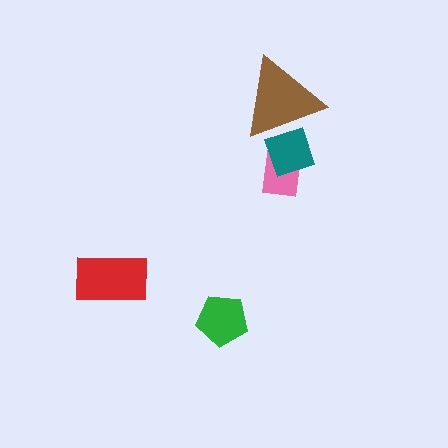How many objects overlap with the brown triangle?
2 objects overlap with the brown triangle.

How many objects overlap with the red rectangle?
0 objects overlap with the red rectangle.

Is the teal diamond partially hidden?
Yes, it is partially covered by another shape.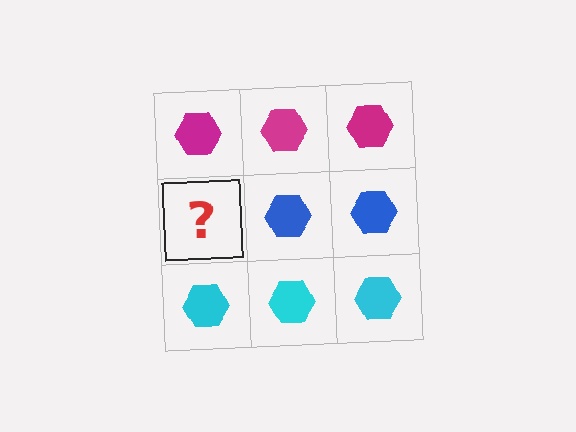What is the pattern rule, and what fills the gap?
The rule is that each row has a consistent color. The gap should be filled with a blue hexagon.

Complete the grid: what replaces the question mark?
The question mark should be replaced with a blue hexagon.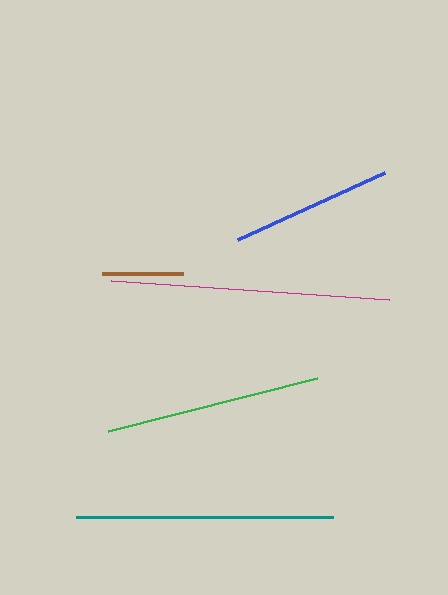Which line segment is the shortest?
The brown line is the shortest at approximately 81 pixels.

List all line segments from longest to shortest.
From longest to shortest: magenta, teal, green, blue, brown.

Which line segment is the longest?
The magenta line is the longest at approximately 279 pixels.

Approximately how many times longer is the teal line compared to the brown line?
The teal line is approximately 3.2 times the length of the brown line.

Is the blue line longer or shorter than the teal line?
The teal line is longer than the blue line.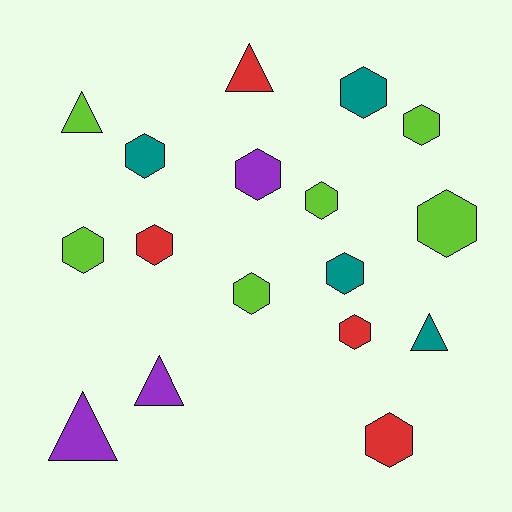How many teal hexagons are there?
There are 3 teal hexagons.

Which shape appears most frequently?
Hexagon, with 12 objects.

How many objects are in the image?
There are 17 objects.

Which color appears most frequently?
Lime, with 6 objects.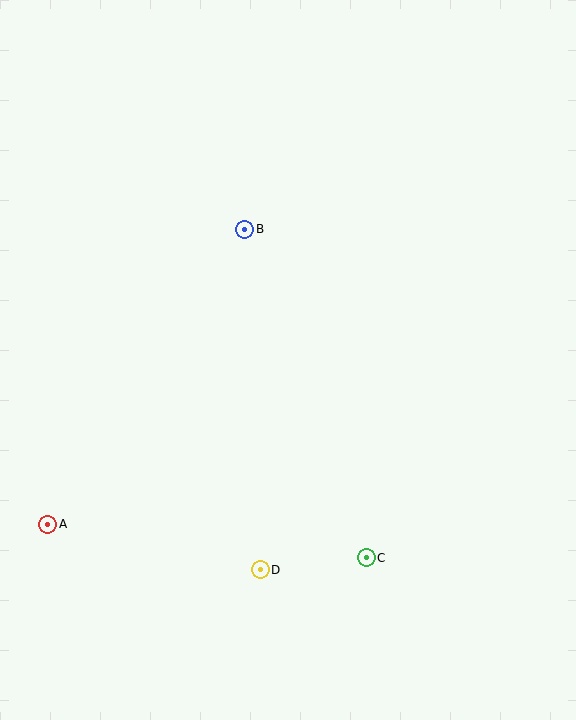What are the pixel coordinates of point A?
Point A is at (48, 524).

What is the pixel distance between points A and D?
The distance between A and D is 217 pixels.